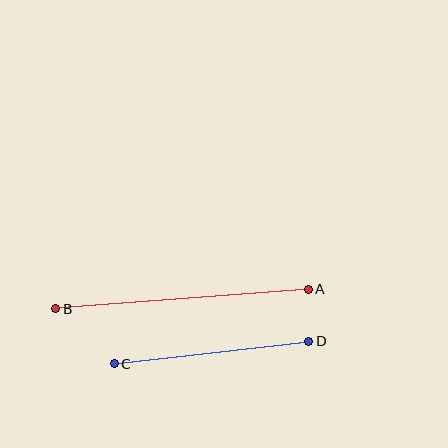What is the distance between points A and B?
The distance is approximately 253 pixels.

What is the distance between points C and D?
The distance is approximately 196 pixels.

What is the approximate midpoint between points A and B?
The midpoint is at approximately (182, 299) pixels.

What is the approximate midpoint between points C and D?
The midpoint is at approximately (212, 353) pixels.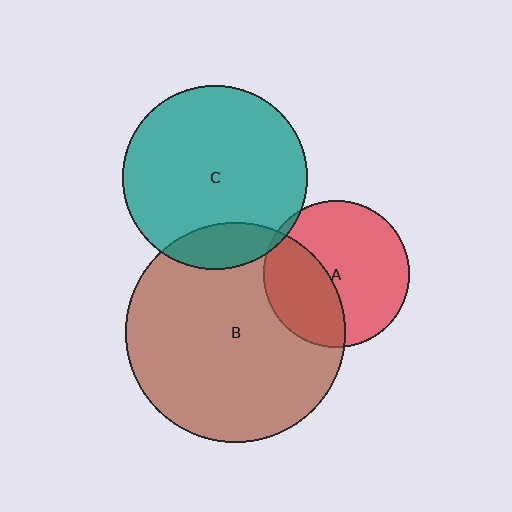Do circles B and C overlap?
Yes.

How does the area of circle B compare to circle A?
Approximately 2.3 times.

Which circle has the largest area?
Circle B (brown).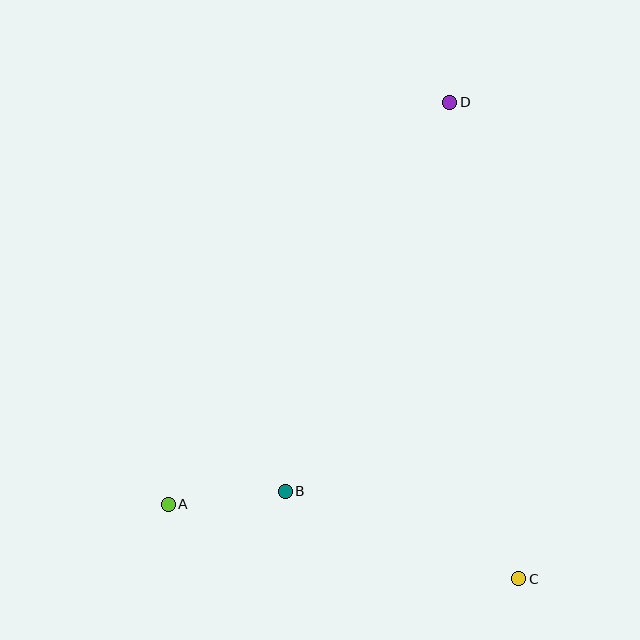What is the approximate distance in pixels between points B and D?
The distance between B and D is approximately 422 pixels.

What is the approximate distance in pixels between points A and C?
The distance between A and C is approximately 358 pixels.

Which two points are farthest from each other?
Points A and D are farthest from each other.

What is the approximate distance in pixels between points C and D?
The distance between C and D is approximately 481 pixels.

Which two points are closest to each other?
Points A and B are closest to each other.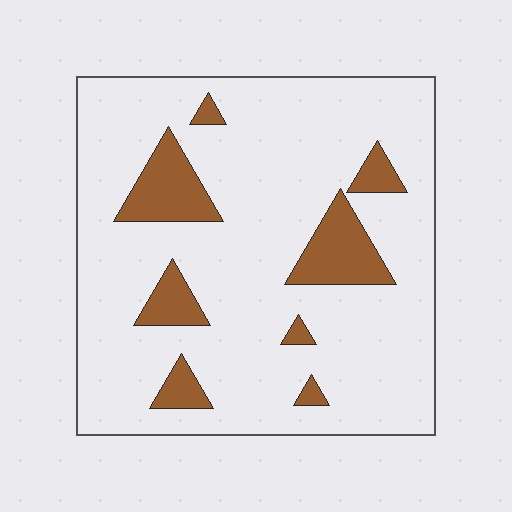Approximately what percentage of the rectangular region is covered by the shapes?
Approximately 15%.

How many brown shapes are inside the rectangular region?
8.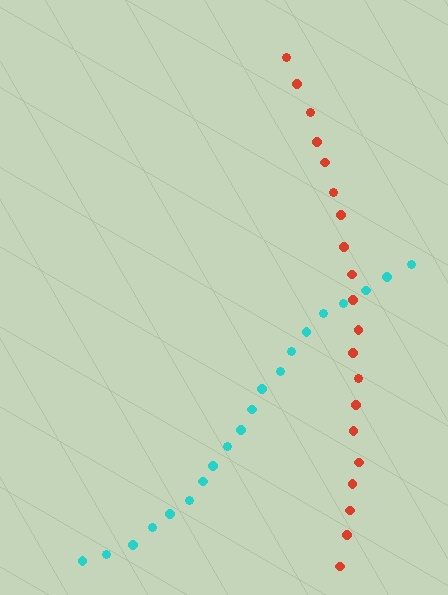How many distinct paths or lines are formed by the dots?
There are 2 distinct paths.